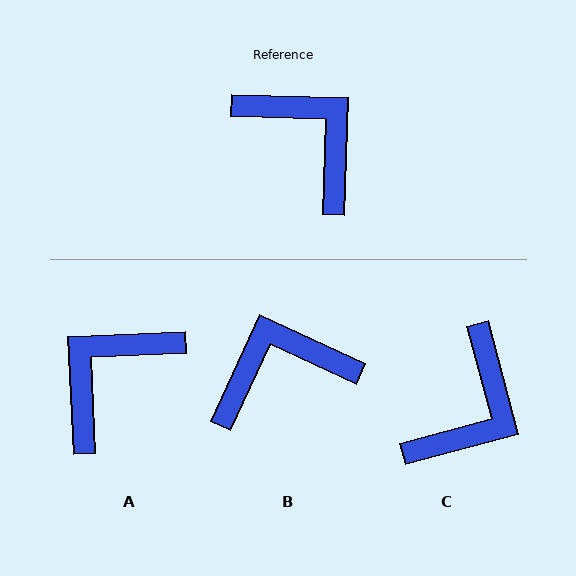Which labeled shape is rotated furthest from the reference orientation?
A, about 94 degrees away.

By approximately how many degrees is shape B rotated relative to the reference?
Approximately 67 degrees counter-clockwise.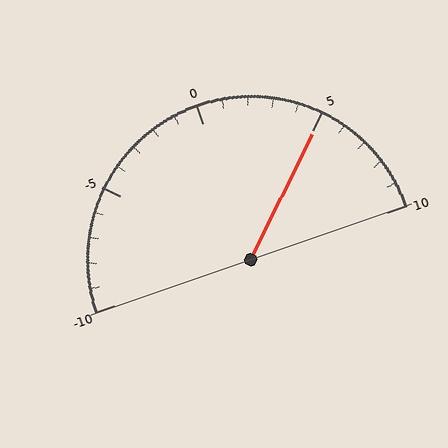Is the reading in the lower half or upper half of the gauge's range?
The reading is in the upper half of the range (-10 to 10).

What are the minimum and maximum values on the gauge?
The gauge ranges from -10 to 10.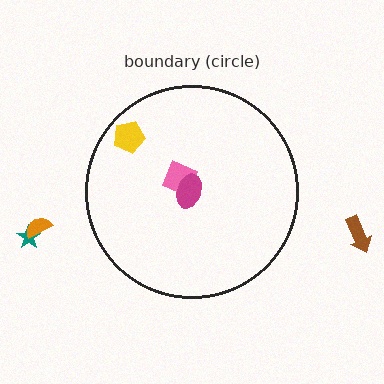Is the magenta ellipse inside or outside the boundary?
Inside.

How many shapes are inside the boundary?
3 inside, 3 outside.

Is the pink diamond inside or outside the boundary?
Inside.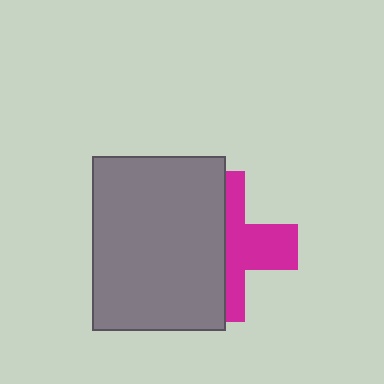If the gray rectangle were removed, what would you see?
You would see the complete magenta cross.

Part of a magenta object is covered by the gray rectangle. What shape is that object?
It is a cross.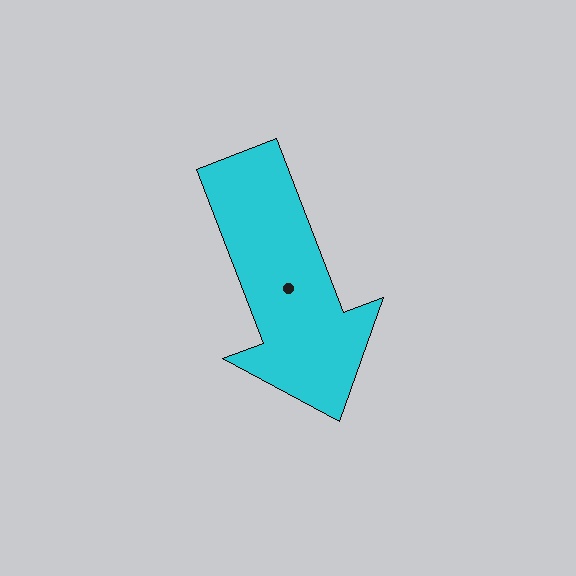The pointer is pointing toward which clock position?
Roughly 5 o'clock.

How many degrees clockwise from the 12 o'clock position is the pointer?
Approximately 159 degrees.